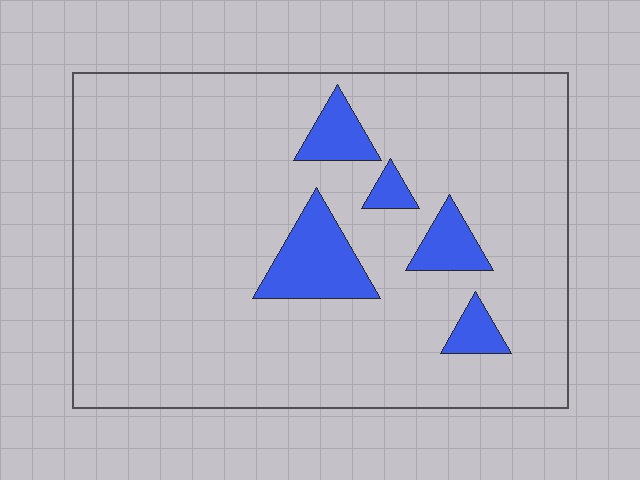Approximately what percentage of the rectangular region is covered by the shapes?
Approximately 10%.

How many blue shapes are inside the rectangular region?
5.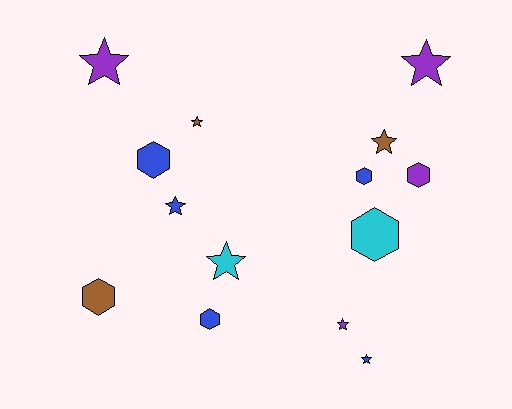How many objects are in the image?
There are 14 objects.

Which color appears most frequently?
Blue, with 5 objects.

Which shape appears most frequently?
Star, with 8 objects.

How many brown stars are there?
There are 2 brown stars.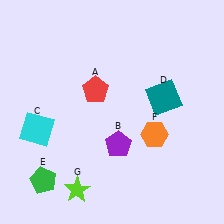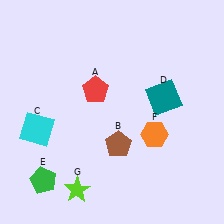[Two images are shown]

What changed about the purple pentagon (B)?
In Image 1, B is purple. In Image 2, it changed to brown.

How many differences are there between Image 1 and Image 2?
There is 1 difference between the two images.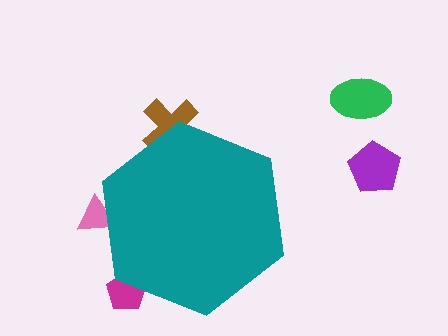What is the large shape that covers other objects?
A teal hexagon.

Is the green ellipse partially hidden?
No, the green ellipse is fully visible.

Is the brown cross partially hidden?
Yes, the brown cross is partially hidden behind the teal hexagon.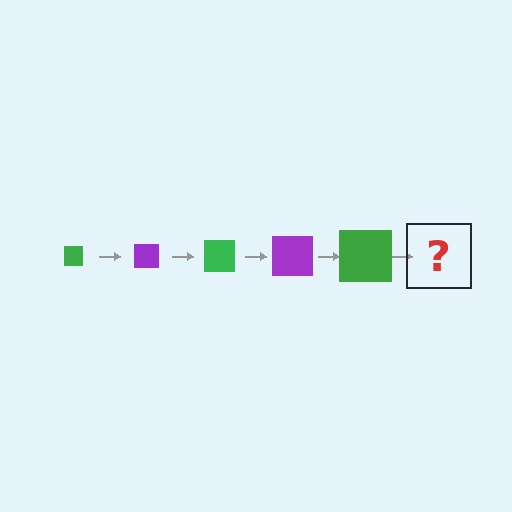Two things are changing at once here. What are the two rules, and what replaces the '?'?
The two rules are that the square grows larger each step and the color cycles through green and purple. The '?' should be a purple square, larger than the previous one.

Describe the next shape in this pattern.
It should be a purple square, larger than the previous one.